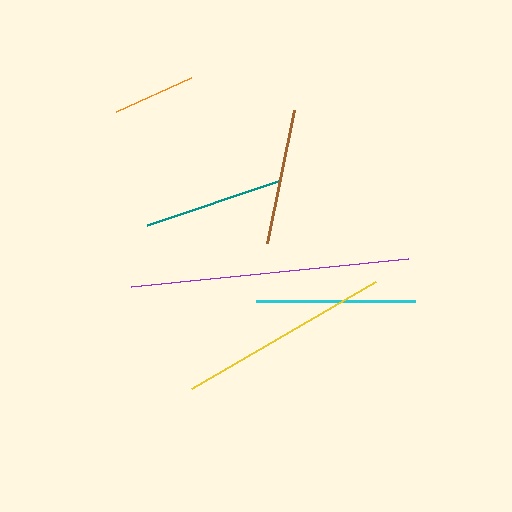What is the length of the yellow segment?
The yellow segment is approximately 212 pixels long.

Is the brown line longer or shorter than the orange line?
The brown line is longer than the orange line.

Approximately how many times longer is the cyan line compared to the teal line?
The cyan line is approximately 1.1 times the length of the teal line.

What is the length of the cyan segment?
The cyan segment is approximately 159 pixels long.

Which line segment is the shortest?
The orange line is the shortest at approximately 83 pixels.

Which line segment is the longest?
The purple line is the longest at approximately 278 pixels.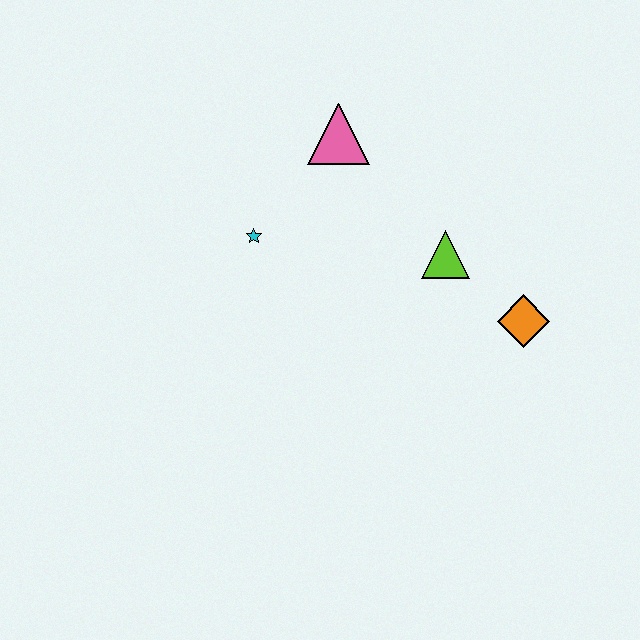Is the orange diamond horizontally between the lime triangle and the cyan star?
No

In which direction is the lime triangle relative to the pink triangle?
The lime triangle is below the pink triangle.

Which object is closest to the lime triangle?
The orange diamond is closest to the lime triangle.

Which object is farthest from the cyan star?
The orange diamond is farthest from the cyan star.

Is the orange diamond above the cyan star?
No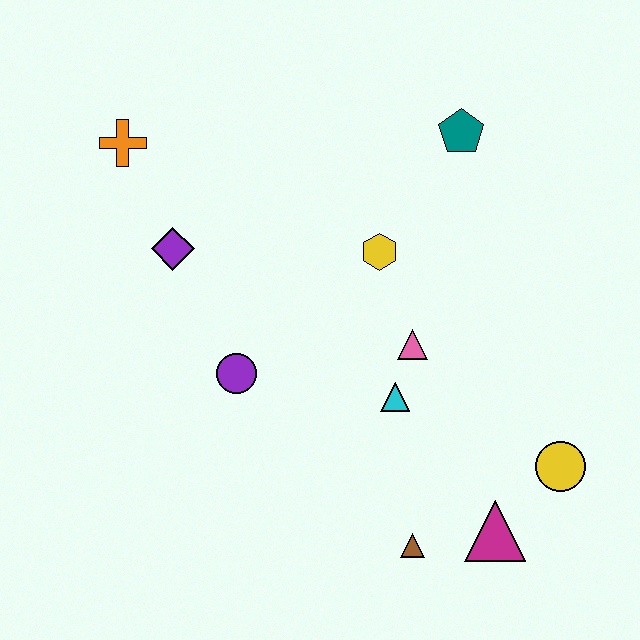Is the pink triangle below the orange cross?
Yes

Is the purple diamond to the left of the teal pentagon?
Yes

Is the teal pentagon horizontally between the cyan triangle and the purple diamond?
No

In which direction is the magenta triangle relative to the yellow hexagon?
The magenta triangle is below the yellow hexagon.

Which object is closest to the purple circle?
The purple diamond is closest to the purple circle.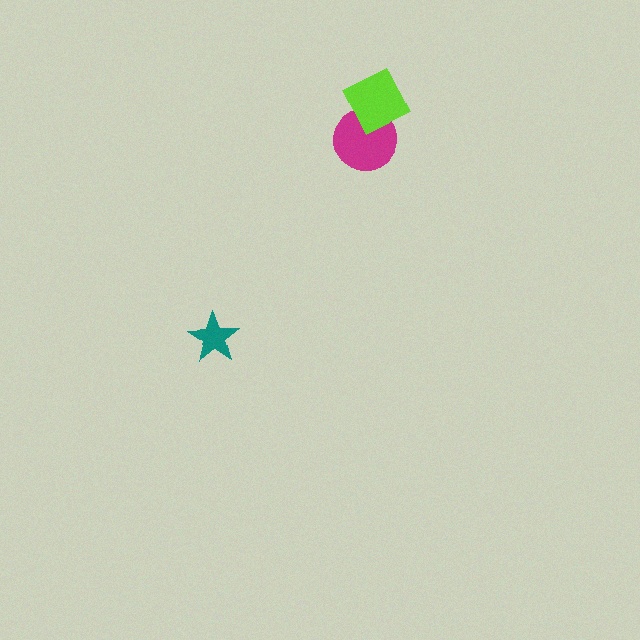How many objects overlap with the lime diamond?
1 object overlaps with the lime diamond.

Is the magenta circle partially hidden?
Yes, it is partially covered by another shape.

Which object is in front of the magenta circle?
The lime diamond is in front of the magenta circle.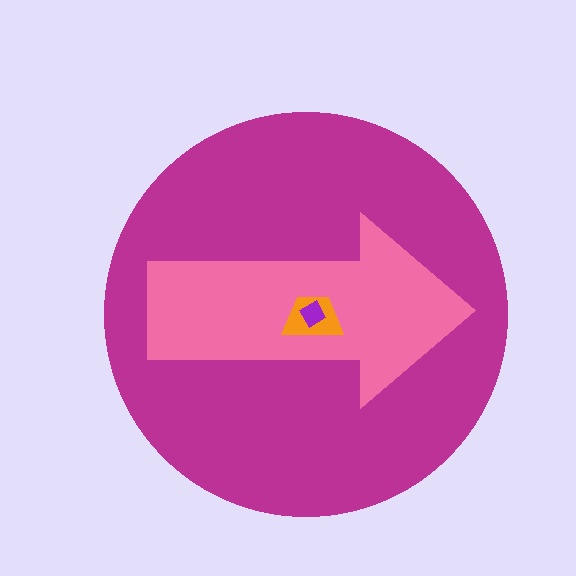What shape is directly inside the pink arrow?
The orange trapezoid.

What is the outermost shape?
The magenta circle.